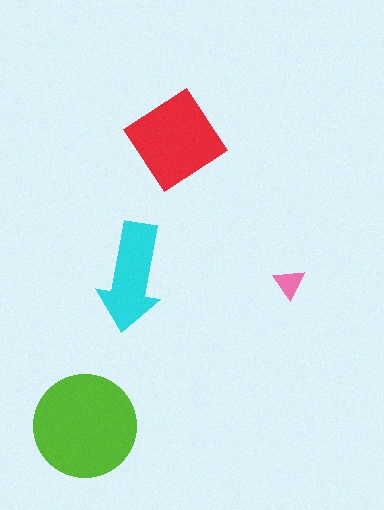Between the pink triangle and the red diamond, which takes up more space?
The red diamond.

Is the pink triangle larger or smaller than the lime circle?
Smaller.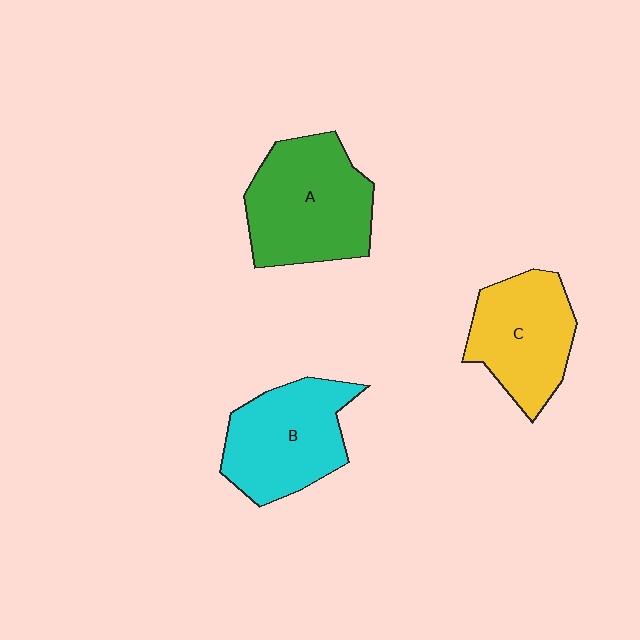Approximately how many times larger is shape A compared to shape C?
Approximately 1.2 times.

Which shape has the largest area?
Shape A (green).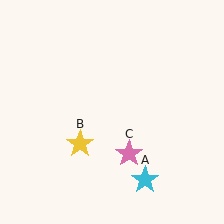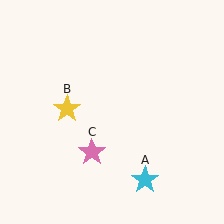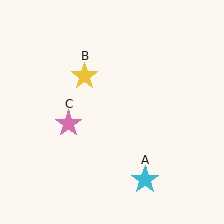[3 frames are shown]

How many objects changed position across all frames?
2 objects changed position: yellow star (object B), pink star (object C).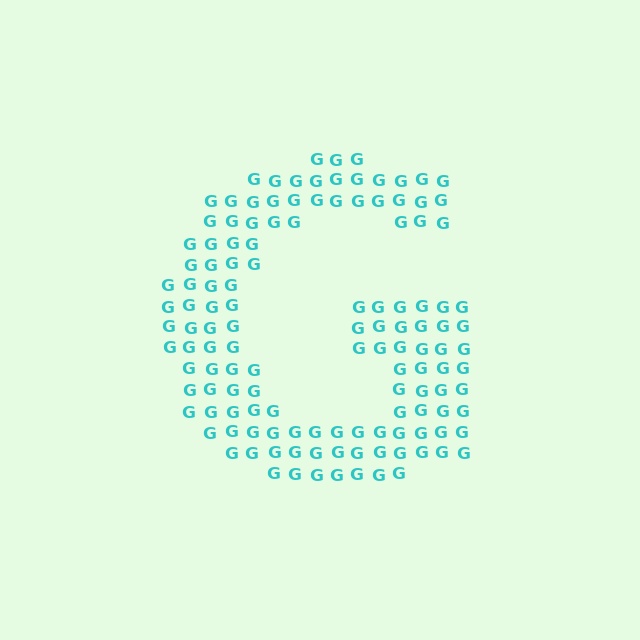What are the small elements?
The small elements are letter G's.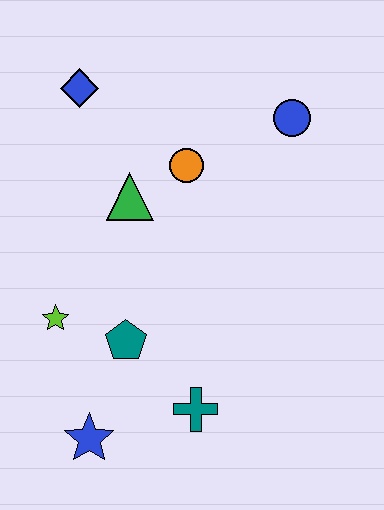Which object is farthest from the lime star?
The blue circle is farthest from the lime star.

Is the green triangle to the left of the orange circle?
Yes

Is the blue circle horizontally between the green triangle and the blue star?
No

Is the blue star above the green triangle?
No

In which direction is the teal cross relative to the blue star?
The teal cross is to the right of the blue star.